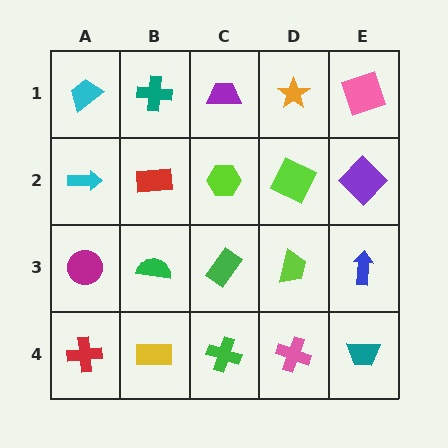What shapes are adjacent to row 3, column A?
A cyan arrow (row 2, column A), a red cross (row 4, column A), a green semicircle (row 3, column B).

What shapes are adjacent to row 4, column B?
A green semicircle (row 3, column B), a red cross (row 4, column A), a green cross (row 4, column C).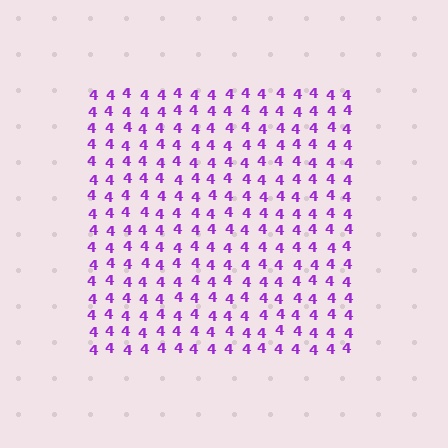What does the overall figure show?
The overall figure shows a square.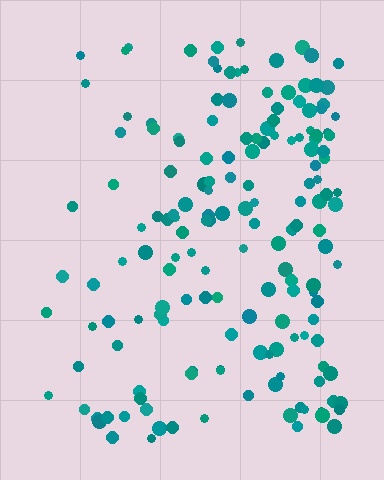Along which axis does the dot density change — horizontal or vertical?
Horizontal.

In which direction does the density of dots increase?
From left to right, with the right side densest.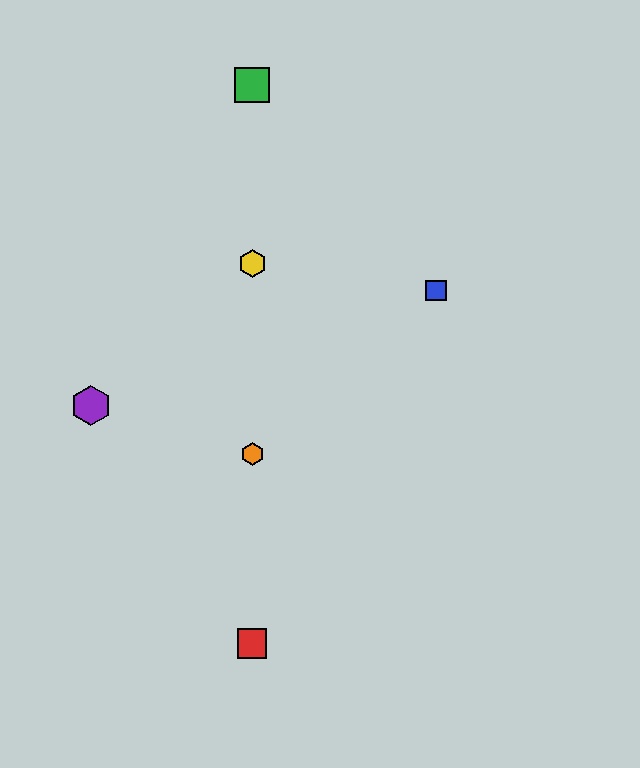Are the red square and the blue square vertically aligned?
No, the red square is at x≈252 and the blue square is at x≈436.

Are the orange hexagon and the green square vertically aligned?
Yes, both are at x≈252.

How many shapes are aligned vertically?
4 shapes (the red square, the green square, the yellow hexagon, the orange hexagon) are aligned vertically.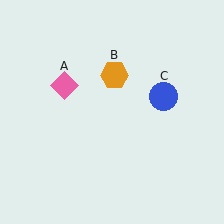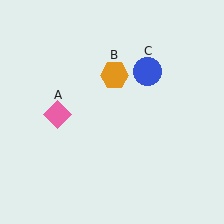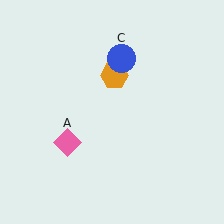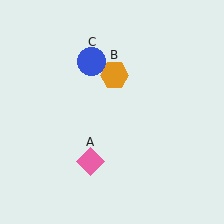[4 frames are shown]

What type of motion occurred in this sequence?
The pink diamond (object A), blue circle (object C) rotated counterclockwise around the center of the scene.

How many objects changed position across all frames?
2 objects changed position: pink diamond (object A), blue circle (object C).